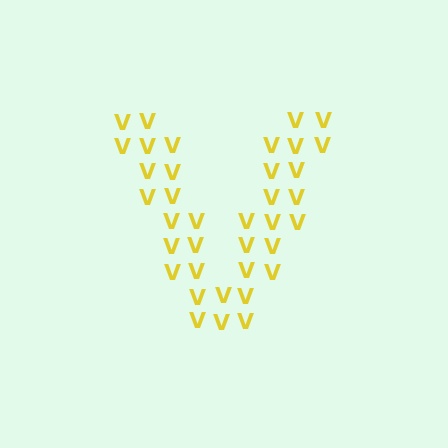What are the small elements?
The small elements are letter V's.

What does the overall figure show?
The overall figure shows the letter V.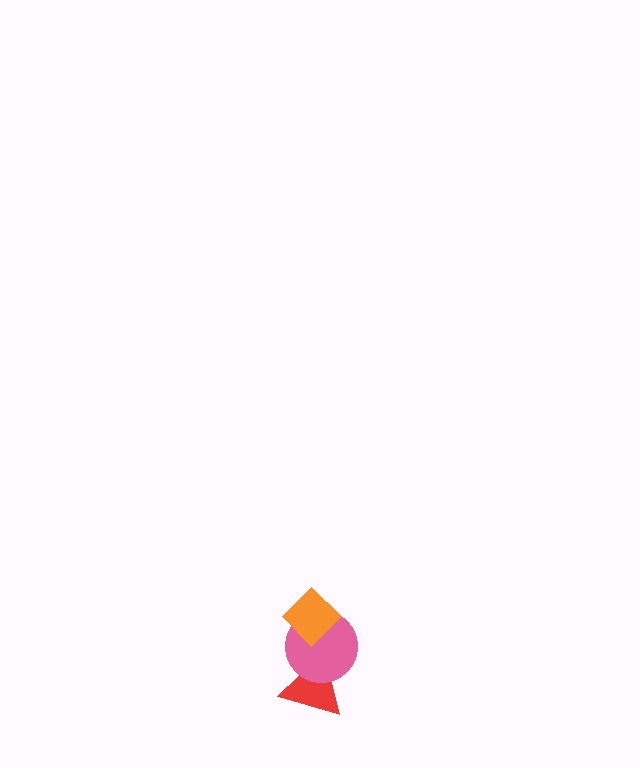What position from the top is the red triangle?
The red triangle is 3rd from the top.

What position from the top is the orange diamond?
The orange diamond is 1st from the top.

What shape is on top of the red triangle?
The pink circle is on top of the red triangle.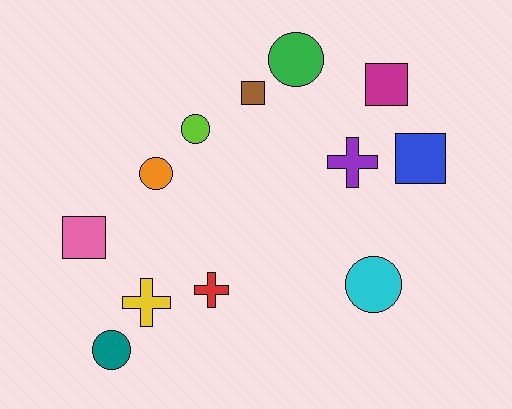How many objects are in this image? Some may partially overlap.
There are 12 objects.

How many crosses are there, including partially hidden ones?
There are 3 crosses.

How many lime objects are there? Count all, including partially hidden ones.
There is 1 lime object.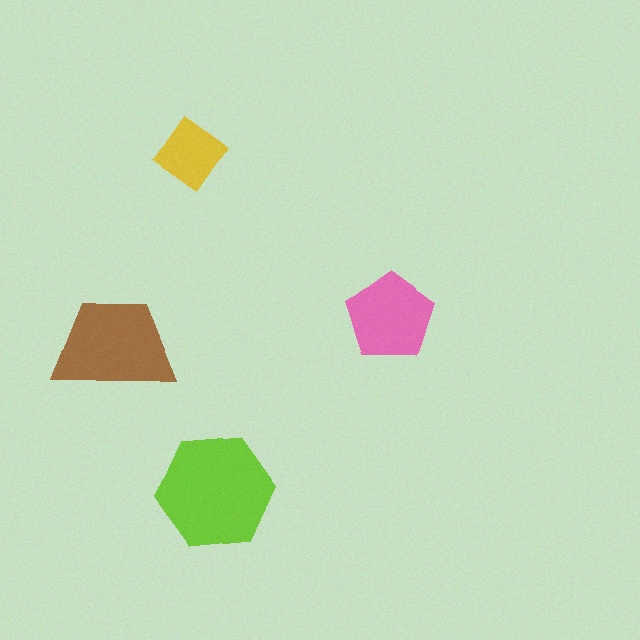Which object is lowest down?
The lime hexagon is bottommost.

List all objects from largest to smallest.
The lime hexagon, the brown trapezoid, the pink pentagon, the yellow diamond.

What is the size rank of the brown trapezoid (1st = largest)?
2nd.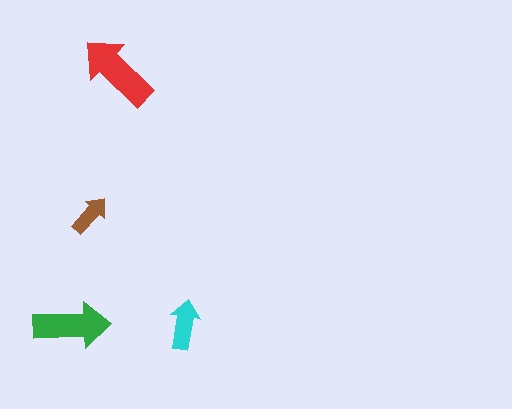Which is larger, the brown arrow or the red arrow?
The red one.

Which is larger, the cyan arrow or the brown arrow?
The cyan one.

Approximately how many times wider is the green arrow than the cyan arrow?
About 1.5 times wider.